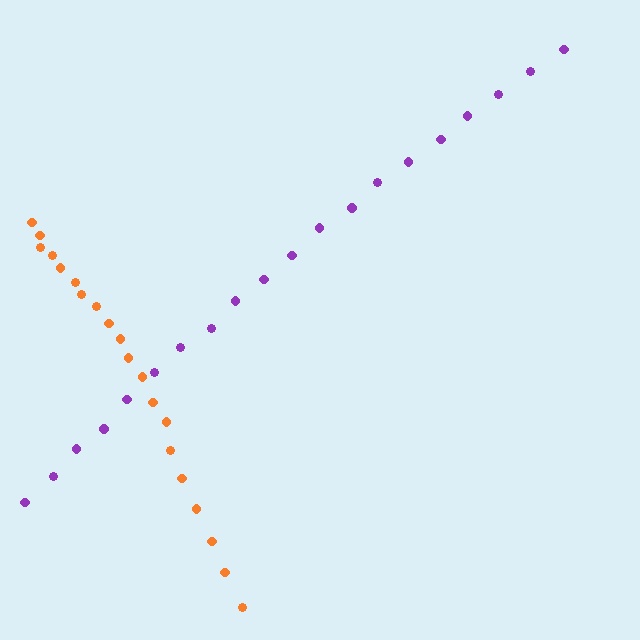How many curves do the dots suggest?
There are 2 distinct paths.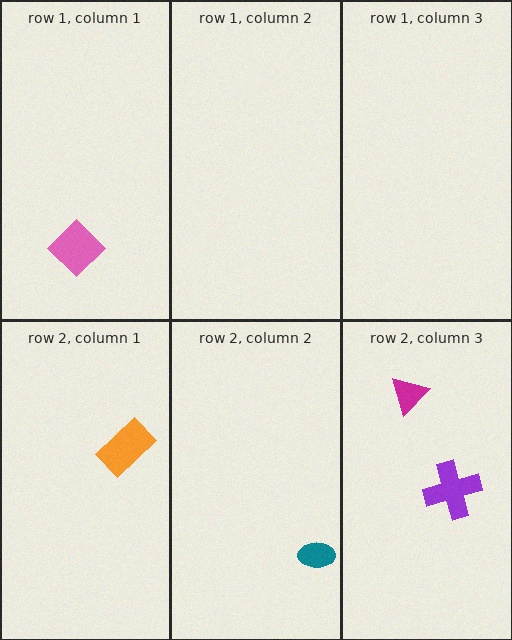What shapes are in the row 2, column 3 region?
The magenta triangle, the purple cross.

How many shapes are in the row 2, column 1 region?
1.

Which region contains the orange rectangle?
The row 2, column 1 region.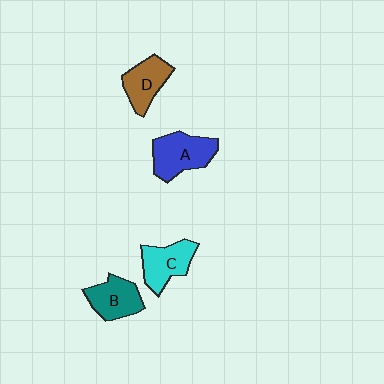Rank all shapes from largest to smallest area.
From largest to smallest: A (blue), C (cyan), B (teal), D (brown).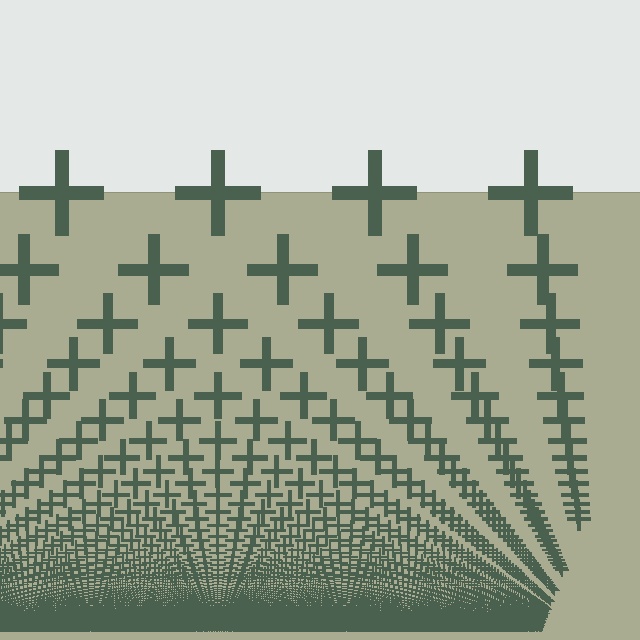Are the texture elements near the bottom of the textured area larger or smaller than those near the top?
Smaller. The gradient is inverted — elements near the bottom are smaller and denser.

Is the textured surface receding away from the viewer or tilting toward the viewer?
The surface appears to tilt toward the viewer. Texture elements get larger and sparser toward the top.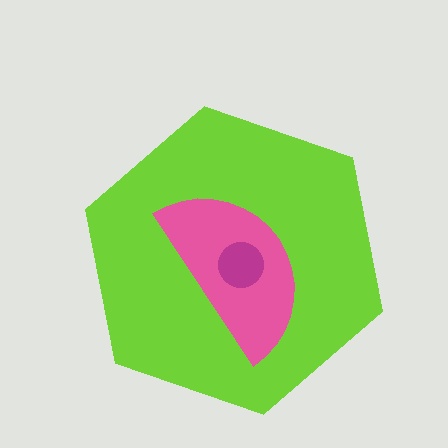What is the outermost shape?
The lime hexagon.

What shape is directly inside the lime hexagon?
The pink semicircle.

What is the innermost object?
The magenta circle.